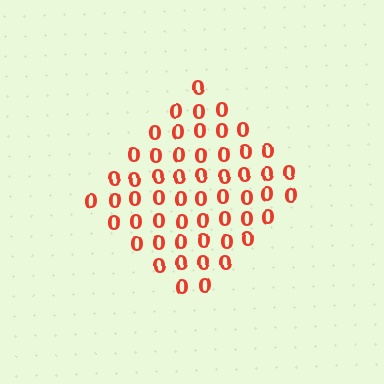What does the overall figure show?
The overall figure shows a diamond.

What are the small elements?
The small elements are digit 0's.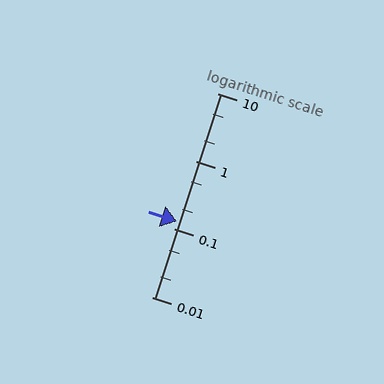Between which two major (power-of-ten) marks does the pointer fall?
The pointer is between 0.1 and 1.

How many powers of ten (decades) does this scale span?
The scale spans 3 decades, from 0.01 to 10.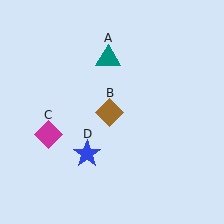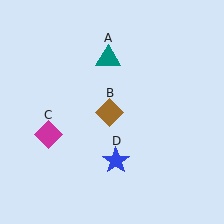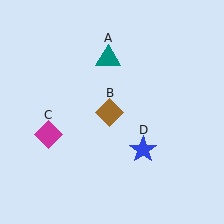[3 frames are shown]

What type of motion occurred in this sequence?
The blue star (object D) rotated counterclockwise around the center of the scene.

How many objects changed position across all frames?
1 object changed position: blue star (object D).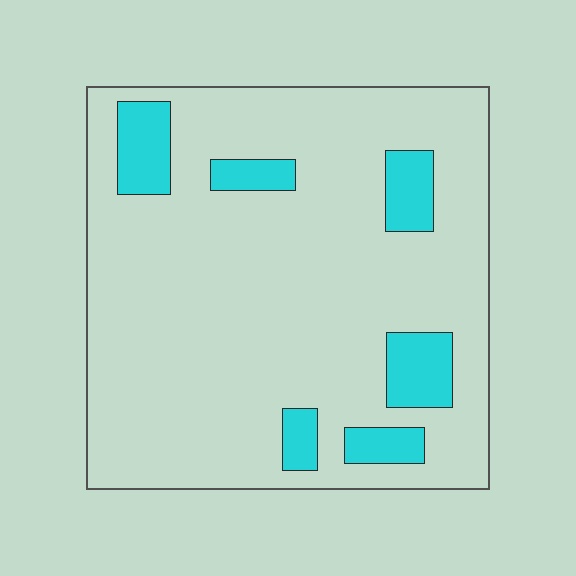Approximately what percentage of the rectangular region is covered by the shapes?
Approximately 15%.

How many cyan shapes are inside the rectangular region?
6.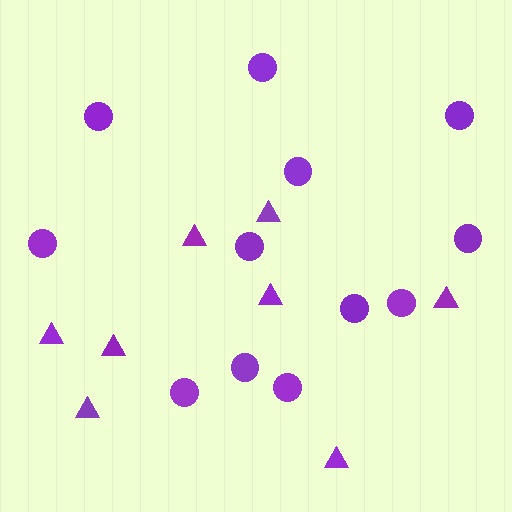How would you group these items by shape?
There are 2 groups: one group of circles (12) and one group of triangles (8).